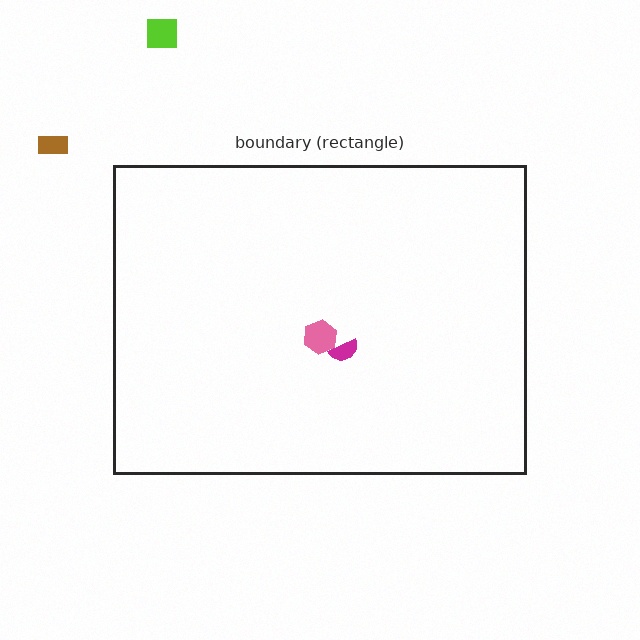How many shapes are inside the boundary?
2 inside, 2 outside.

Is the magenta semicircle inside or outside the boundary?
Inside.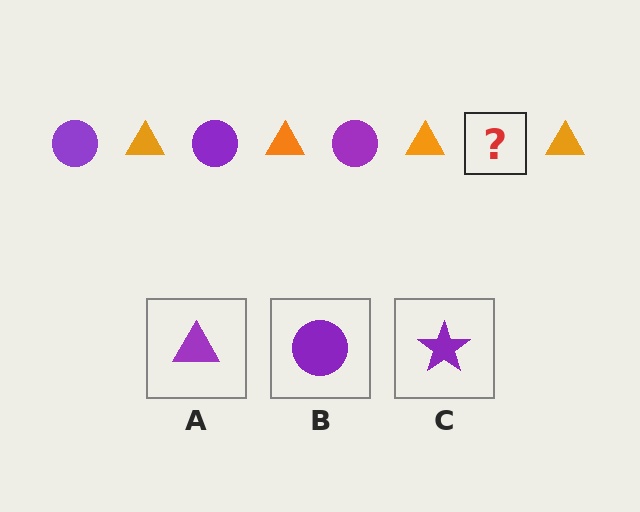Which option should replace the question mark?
Option B.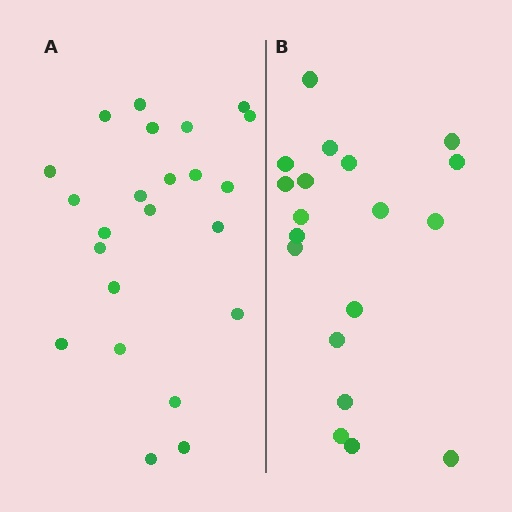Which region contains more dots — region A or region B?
Region A (the left region) has more dots.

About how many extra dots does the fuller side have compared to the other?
Region A has about 4 more dots than region B.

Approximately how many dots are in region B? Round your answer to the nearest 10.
About 20 dots. (The exact count is 19, which rounds to 20.)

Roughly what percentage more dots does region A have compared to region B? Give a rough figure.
About 20% more.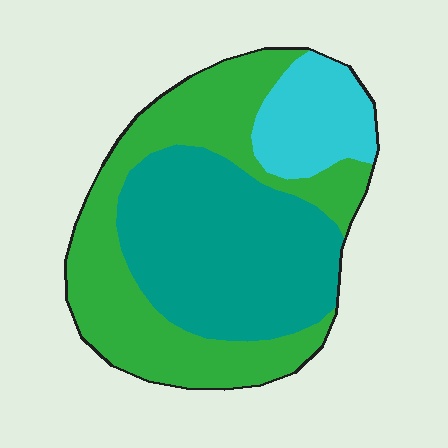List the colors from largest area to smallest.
From largest to smallest: green, teal, cyan.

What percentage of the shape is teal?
Teal covers 41% of the shape.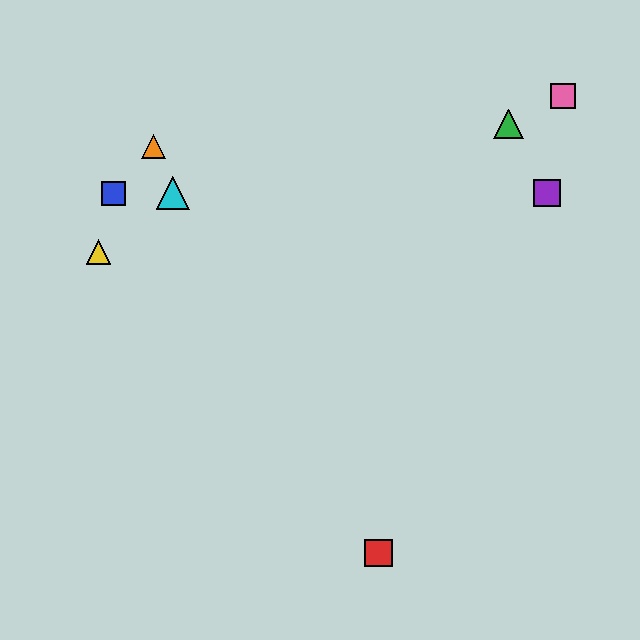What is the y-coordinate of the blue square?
The blue square is at y≈193.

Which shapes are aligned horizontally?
The blue square, the purple square, the cyan triangle are aligned horizontally.